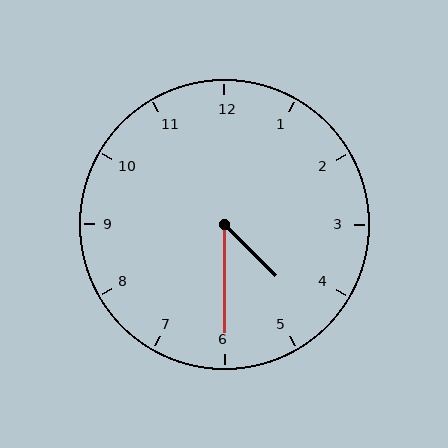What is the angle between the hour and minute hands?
Approximately 45 degrees.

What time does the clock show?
4:30.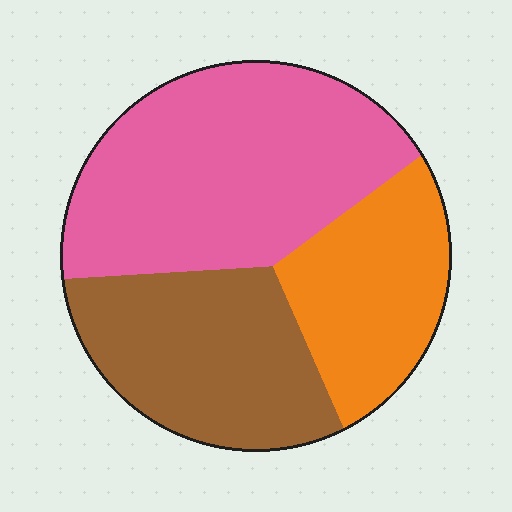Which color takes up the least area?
Orange, at roughly 25%.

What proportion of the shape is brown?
Brown covers around 30% of the shape.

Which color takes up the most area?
Pink, at roughly 45%.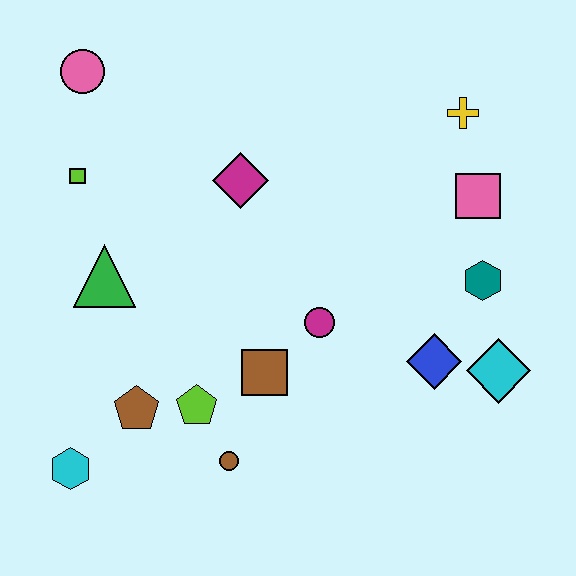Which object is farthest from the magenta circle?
The pink circle is farthest from the magenta circle.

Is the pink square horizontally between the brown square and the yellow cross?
No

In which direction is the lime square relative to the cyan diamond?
The lime square is to the left of the cyan diamond.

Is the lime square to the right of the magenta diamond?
No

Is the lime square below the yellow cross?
Yes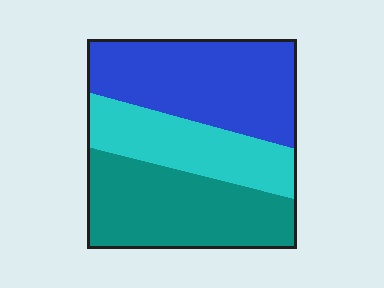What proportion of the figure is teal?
Teal covers roughly 35% of the figure.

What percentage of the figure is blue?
Blue covers roughly 40% of the figure.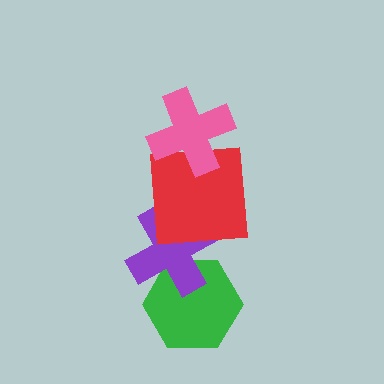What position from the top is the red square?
The red square is 2nd from the top.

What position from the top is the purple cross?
The purple cross is 3rd from the top.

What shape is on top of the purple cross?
The red square is on top of the purple cross.